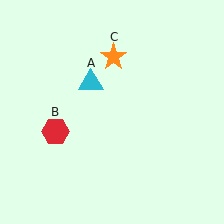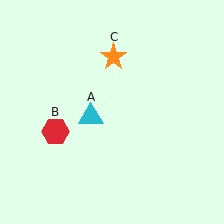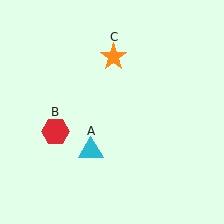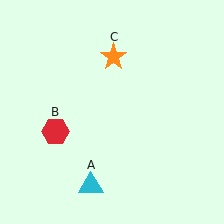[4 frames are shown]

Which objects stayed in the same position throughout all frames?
Red hexagon (object B) and orange star (object C) remained stationary.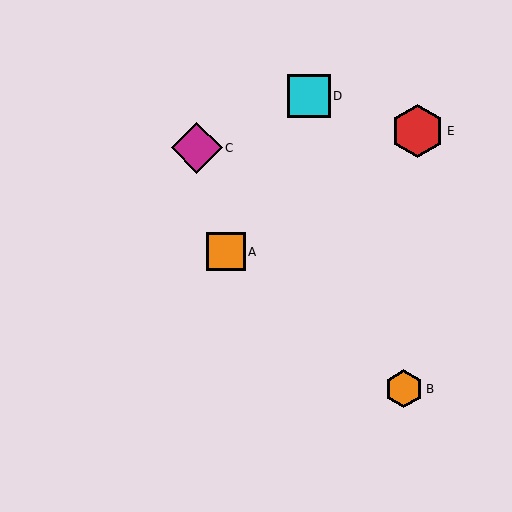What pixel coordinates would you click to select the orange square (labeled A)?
Click at (226, 252) to select the orange square A.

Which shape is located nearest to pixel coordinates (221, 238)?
The orange square (labeled A) at (226, 252) is nearest to that location.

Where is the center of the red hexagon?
The center of the red hexagon is at (418, 131).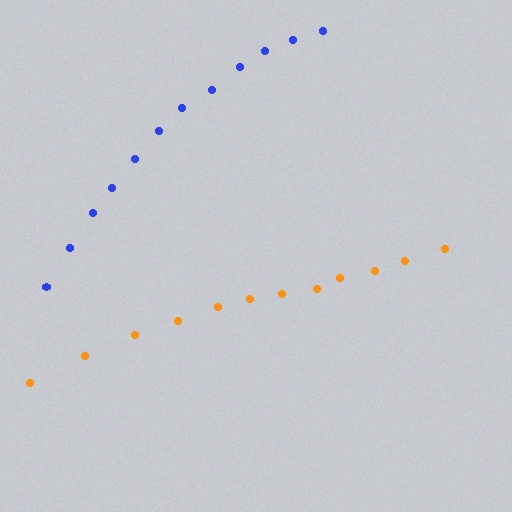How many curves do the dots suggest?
There are 2 distinct paths.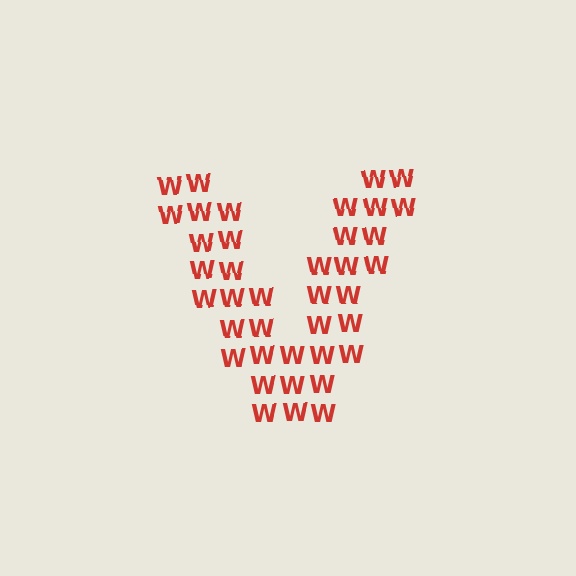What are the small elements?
The small elements are letter W's.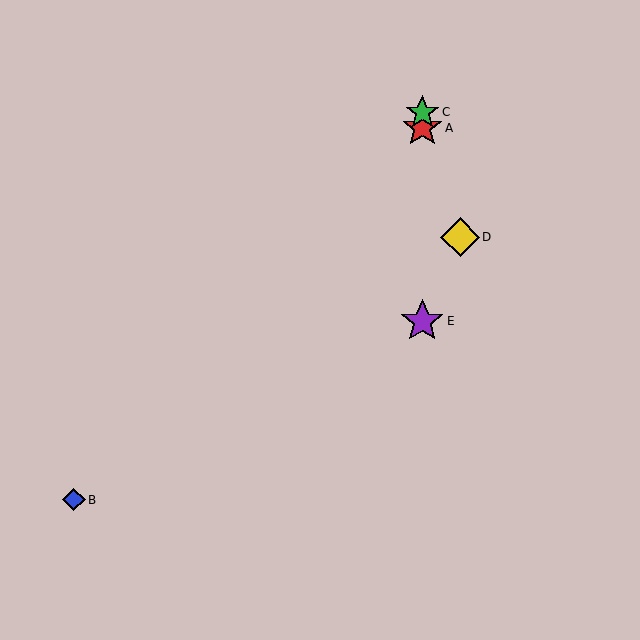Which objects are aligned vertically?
Objects A, C, E are aligned vertically.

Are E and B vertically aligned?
No, E is at x≈422 and B is at x≈74.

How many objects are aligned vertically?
3 objects (A, C, E) are aligned vertically.